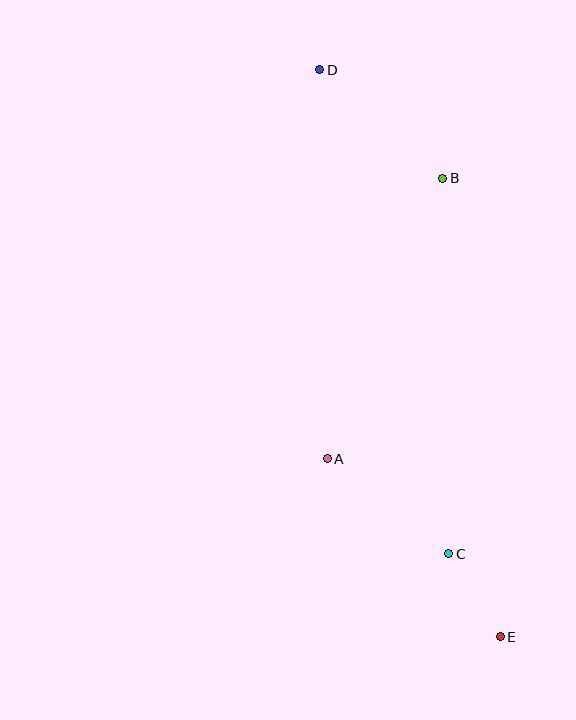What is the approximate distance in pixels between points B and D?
The distance between B and D is approximately 164 pixels.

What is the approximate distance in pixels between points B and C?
The distance between B and C is approximately 376 pixels.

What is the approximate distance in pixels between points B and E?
The distance between B and E is approximately 462 pixels.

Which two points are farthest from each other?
Points D and E are farthest from each other.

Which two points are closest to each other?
Points C and E are closest to each other.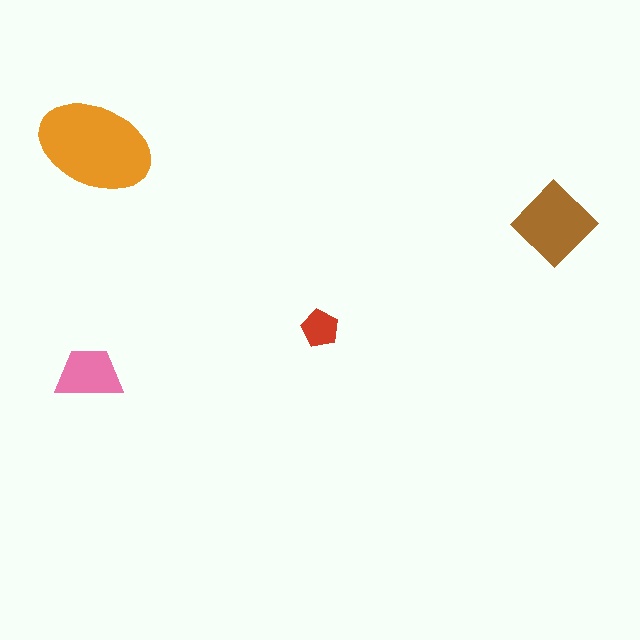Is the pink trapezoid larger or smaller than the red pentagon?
Larger.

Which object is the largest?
The orange ellipse.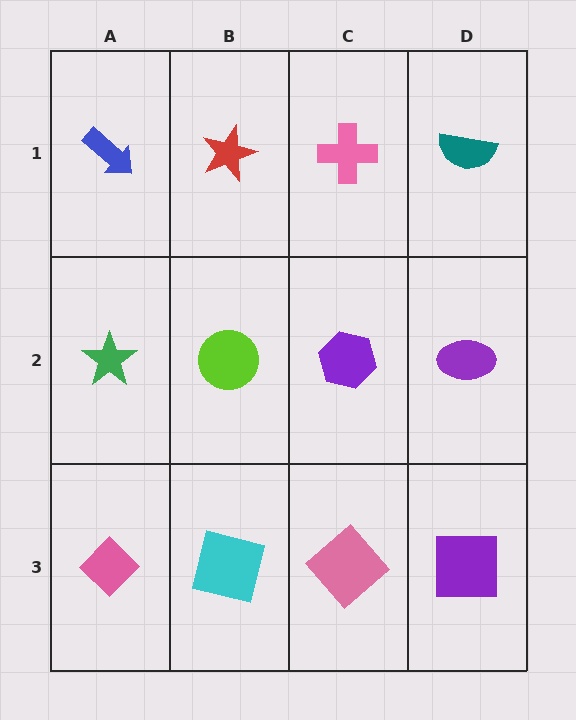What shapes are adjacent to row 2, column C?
A pink cross (row 1, column C), a pink diamond (row 3, column C), a lime circle (row 2, column B), a purple ellipse (row 2, column D).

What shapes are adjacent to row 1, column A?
A green star (row 2, column A), a red star (row 1, column B).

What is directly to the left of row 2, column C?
A lime circle.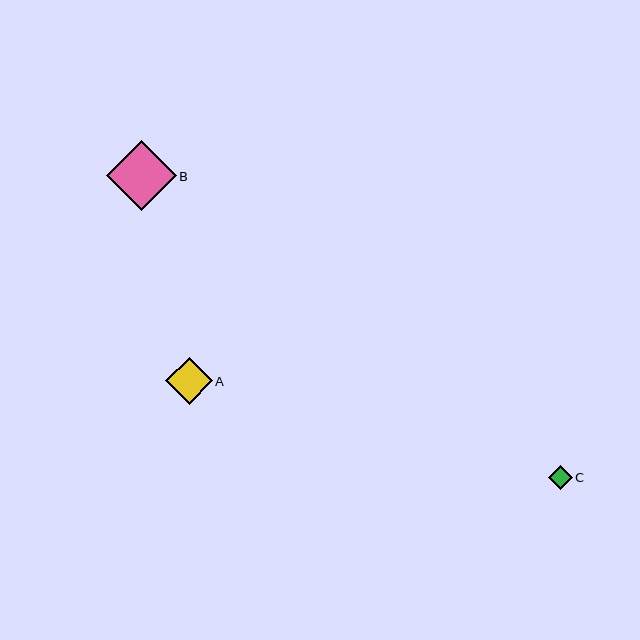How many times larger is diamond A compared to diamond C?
Diamond A is approximately 2.0 times the size of diamond C.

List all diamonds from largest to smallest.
From largest to smallest: B, A, C.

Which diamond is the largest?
Diamond B is the largest with a size of approximately 70 pixels.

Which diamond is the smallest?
Diamond C is the smallest with a size of approximately 24 pixels.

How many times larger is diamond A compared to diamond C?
Diamond A is approximately 2.0 times the size of diamond C.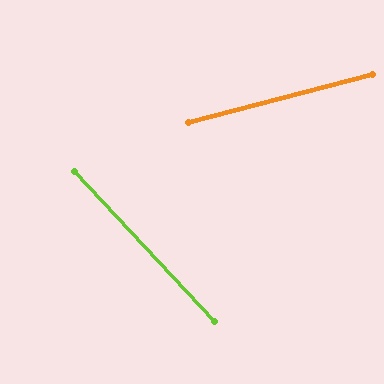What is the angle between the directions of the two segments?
Approximately 61 degrees.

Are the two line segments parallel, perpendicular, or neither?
Neither parallel nor perpendicular — they differ by about 61°.